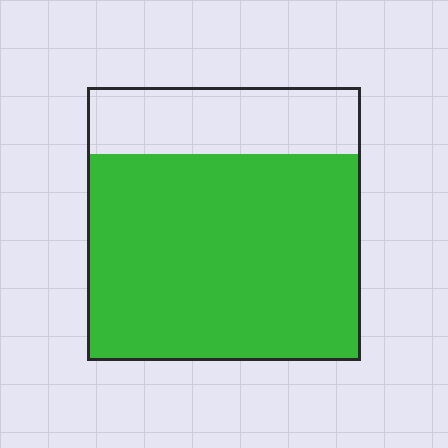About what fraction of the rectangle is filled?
About three quarters (3/4).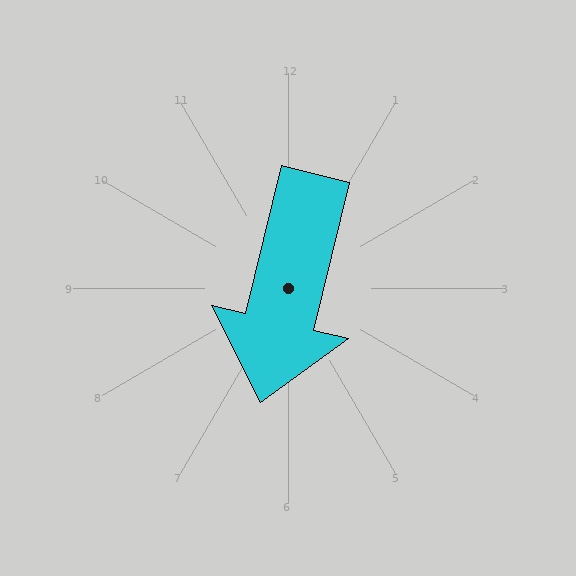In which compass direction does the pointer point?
South.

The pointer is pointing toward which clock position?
Roughly 6 o'clock.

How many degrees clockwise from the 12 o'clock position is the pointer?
Approximately 194 degrees.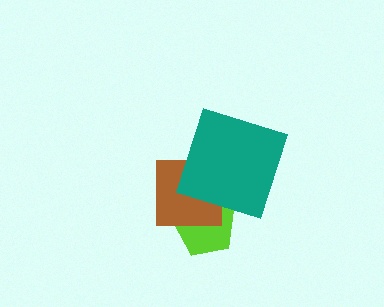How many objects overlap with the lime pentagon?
2 objects overlap with the lime pentagon.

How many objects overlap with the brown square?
2 objects overlap with the brown square.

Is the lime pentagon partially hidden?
Yes, it is partially covered by another shape.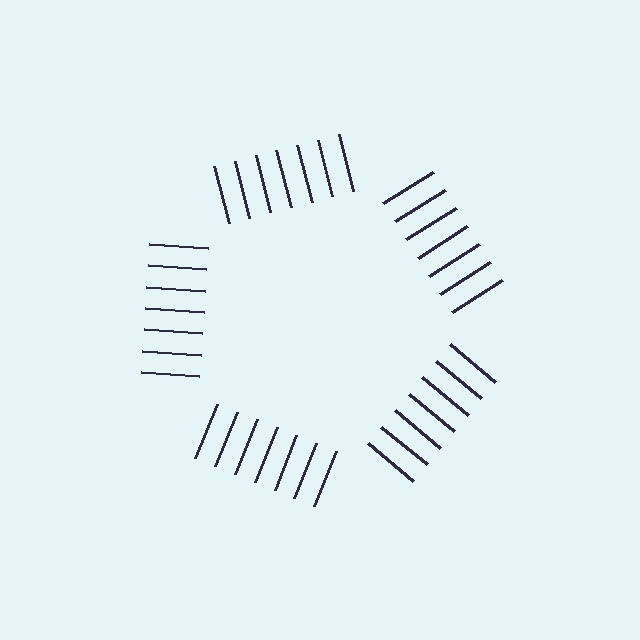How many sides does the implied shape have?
5 sides — the line-ends trace a pentagon.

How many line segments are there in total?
35 — 7 along each of the 5 edges.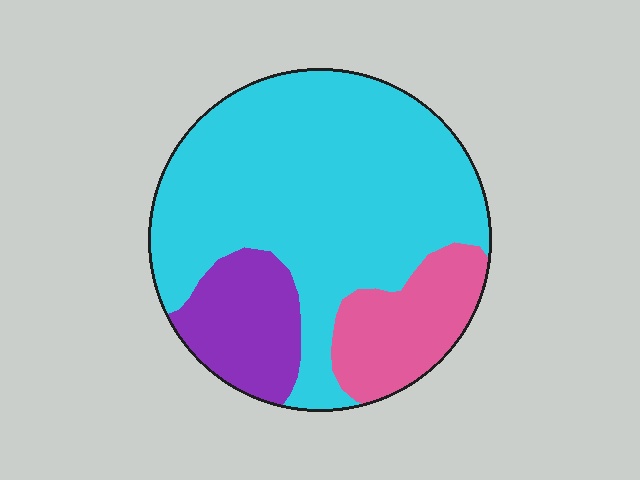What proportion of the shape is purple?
Purple covers 16% of the shape.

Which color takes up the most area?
Cyan, at roughly 70%.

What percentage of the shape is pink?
Pink takes up about one sixth (1/6) of the shape.